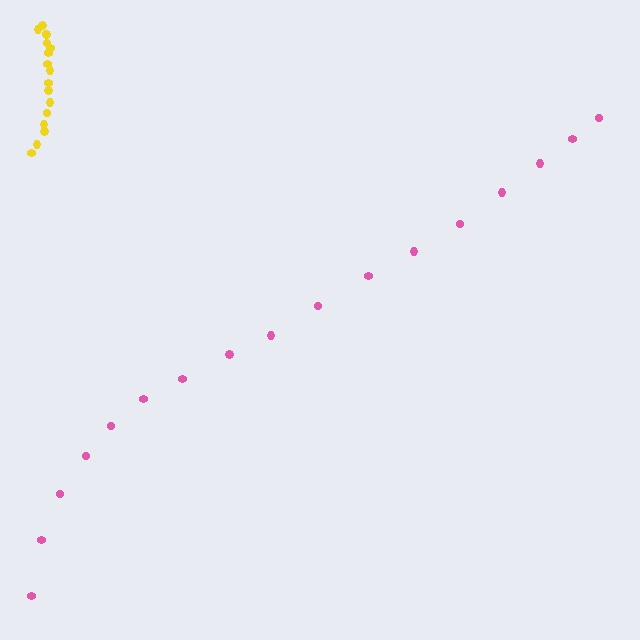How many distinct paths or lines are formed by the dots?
There are 2 distinct paths.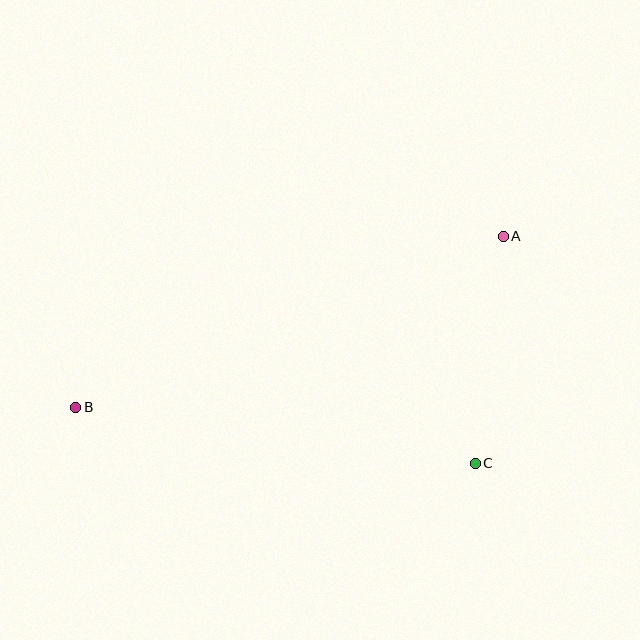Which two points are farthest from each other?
Points A and B are farthest from each other.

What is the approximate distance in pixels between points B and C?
The distance between B and C is approximately 404 pixels.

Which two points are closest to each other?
Points A and C are closest to each other.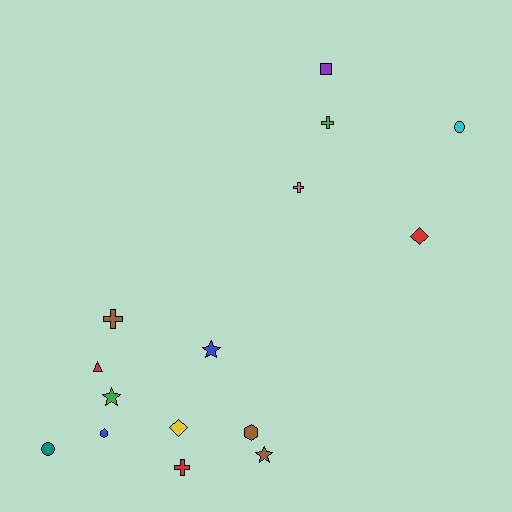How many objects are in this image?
There are 15 objects.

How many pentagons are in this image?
There are no pentagons.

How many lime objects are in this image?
There are no lime objects.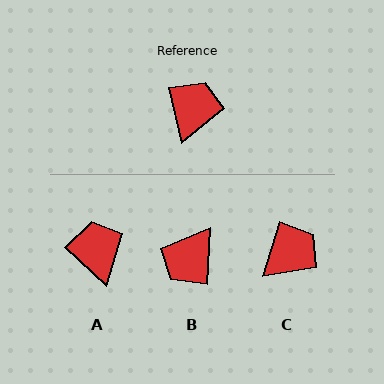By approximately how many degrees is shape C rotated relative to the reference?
Approximately 30 degrees clockwise.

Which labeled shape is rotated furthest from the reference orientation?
B, about 163 degrees away.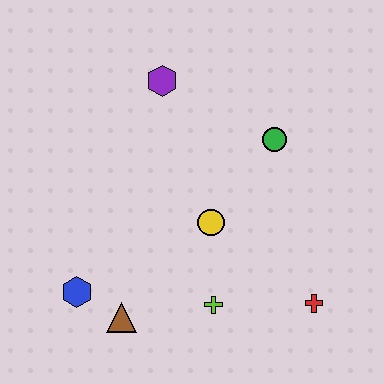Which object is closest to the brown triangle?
The blue hexagon is closest to the brown triangle.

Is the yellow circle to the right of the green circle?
No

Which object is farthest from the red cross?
The purple hexagon is farthest from the red cross.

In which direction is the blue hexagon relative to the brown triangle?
The blue hexagon is to the left of the brown triangle.